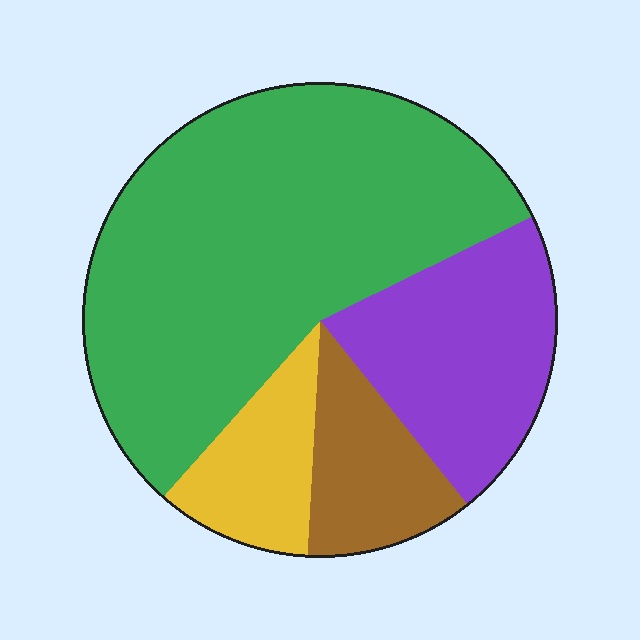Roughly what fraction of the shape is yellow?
Yellow covers roughly 10% of the shape.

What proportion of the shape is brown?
Brown takes up about one eighth (1/8) of the shape.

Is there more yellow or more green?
Green.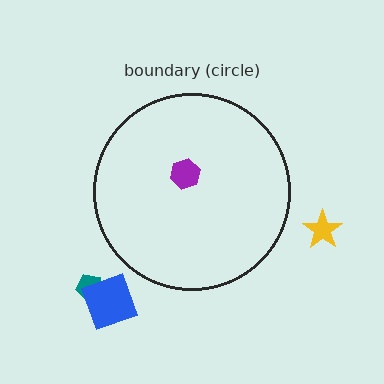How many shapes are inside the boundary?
1 inside, 3 outside.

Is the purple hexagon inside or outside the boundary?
Inside.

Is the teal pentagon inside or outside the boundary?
Outside.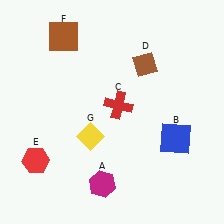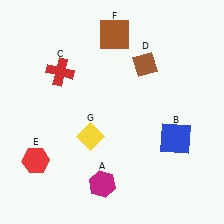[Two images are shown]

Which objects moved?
The objects that moved are: the red cross (C), the brown square (F).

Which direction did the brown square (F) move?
The brown square (F) moved right.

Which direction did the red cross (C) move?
The red cross (C) moved left.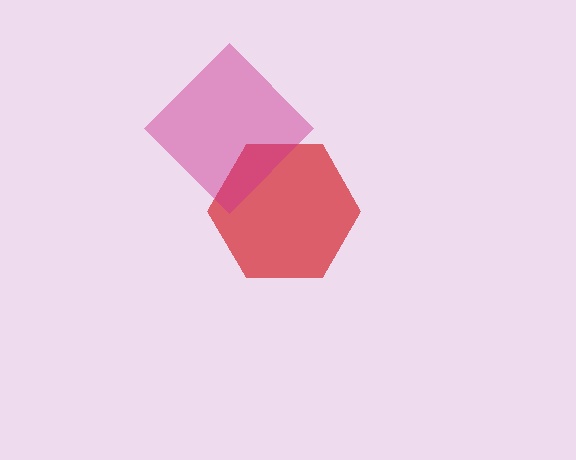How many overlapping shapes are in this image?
There are 2 overlapping shapes in the image.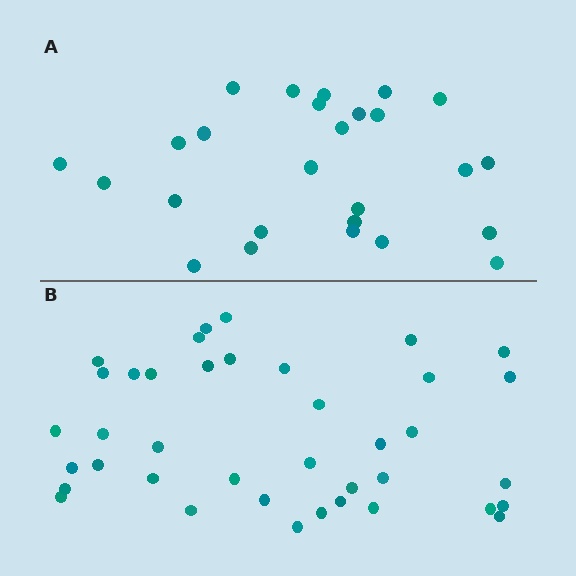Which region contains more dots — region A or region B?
Region B (the bottom region) has more dots.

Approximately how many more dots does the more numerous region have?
Region B has approximately 15 more dots than region A.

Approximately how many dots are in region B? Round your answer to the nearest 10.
About 40 dots. (The exact count is 39, which rounds to 40.)